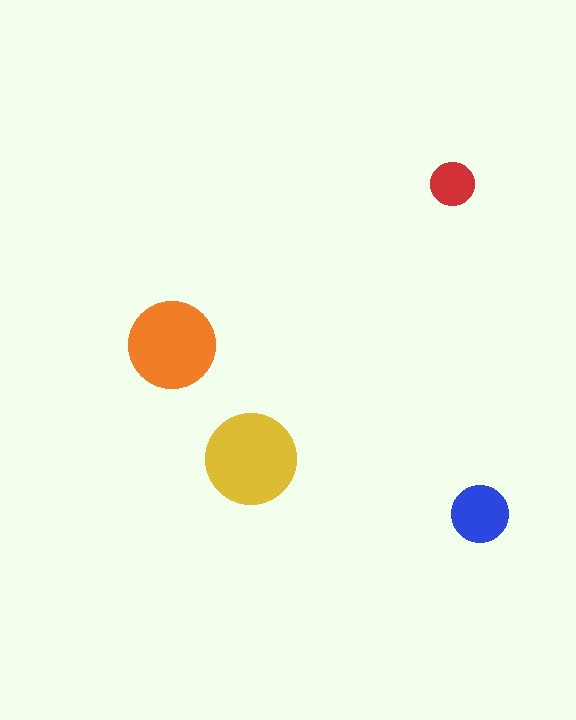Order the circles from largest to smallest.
the yellow one, the orange one, the blue one, the red one.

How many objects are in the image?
There are 4 objects in the image.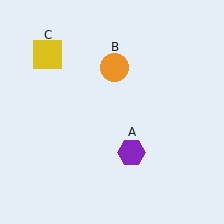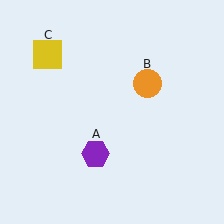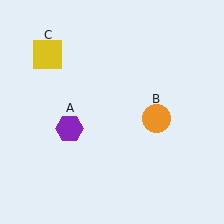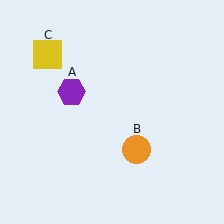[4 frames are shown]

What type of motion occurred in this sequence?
The purple hexagon (object A), orange circle (object B) rotated clockwise around the center of the scene.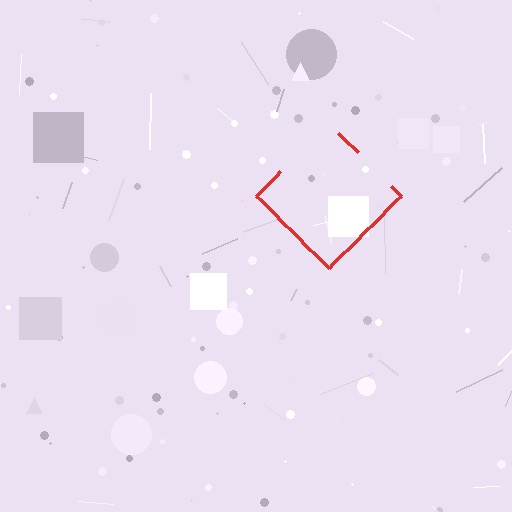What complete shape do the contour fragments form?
The contour fragments form a diamond.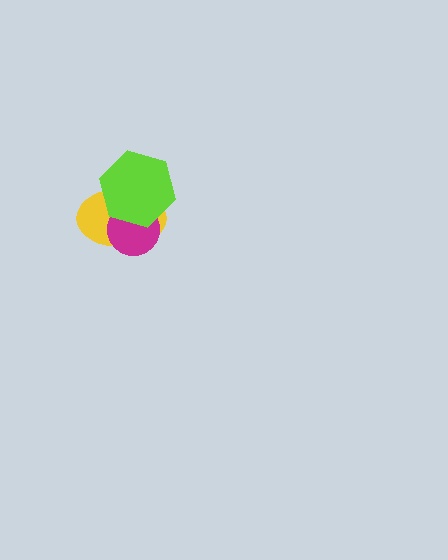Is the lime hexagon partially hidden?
No, no other shape covers it.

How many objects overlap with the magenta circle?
2 objects overlap with the magenta circle.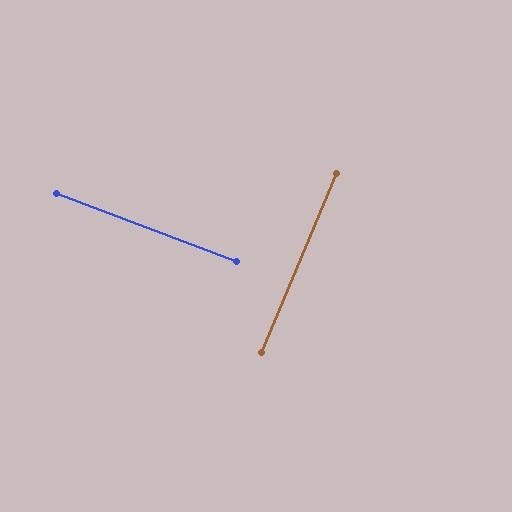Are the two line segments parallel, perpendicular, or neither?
Perpendicular — they meet at approximately 88°.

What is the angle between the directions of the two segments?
Approximately 88 degrees.